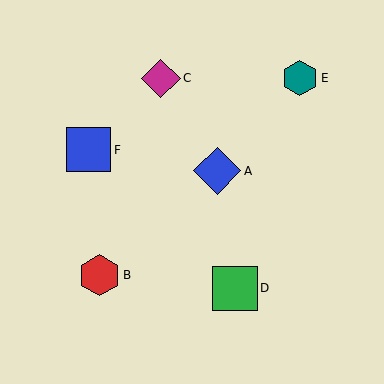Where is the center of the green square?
The center of the green square is at (235, 288).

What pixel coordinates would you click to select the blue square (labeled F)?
Click at (89, 150) to select the blue square F.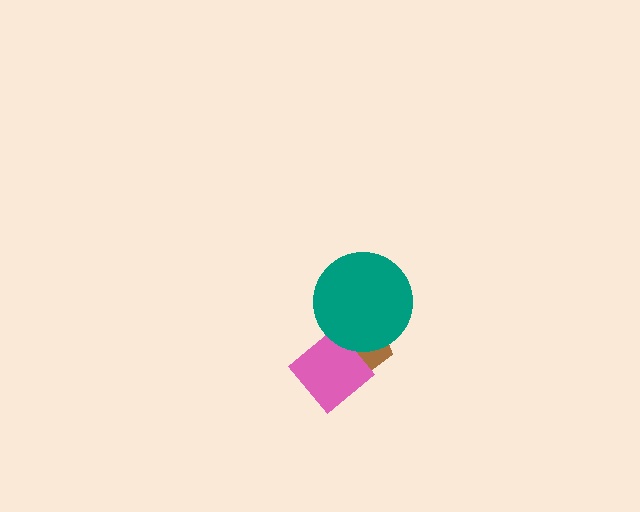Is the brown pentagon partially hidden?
Yes, it is partially covered by another shape.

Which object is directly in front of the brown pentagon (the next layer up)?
The pink diamond is directly in front of the brown pentagon.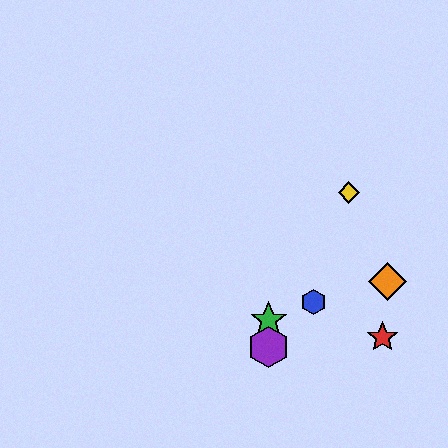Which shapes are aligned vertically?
The green star, the purple hexagon are aligned vertically.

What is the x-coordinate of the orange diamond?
The orange diamond is at x≈388.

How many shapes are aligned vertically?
2 shapes (the green star, the purple hexagon) are aligned vertically.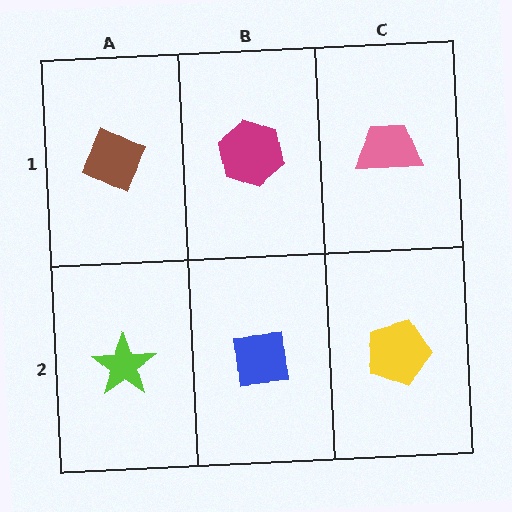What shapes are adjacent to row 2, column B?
A magenta hexagon (row 1, column B), a lime star (row 2, column A), a yellow pentagon (row 2, column C).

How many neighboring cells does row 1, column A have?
2.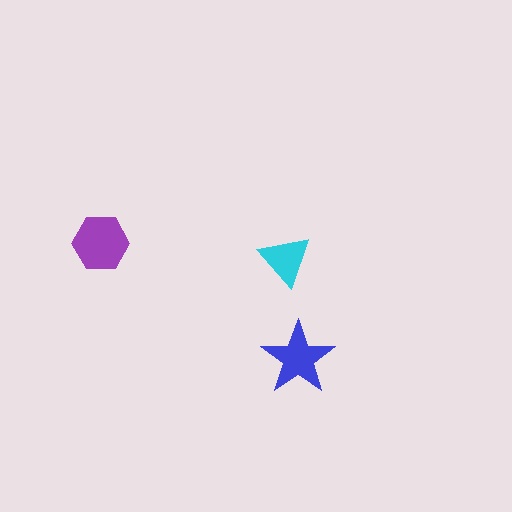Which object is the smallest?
The cyan triangle.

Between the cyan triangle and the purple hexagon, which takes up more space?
The purple hexagon.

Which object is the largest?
The purple hexagon.